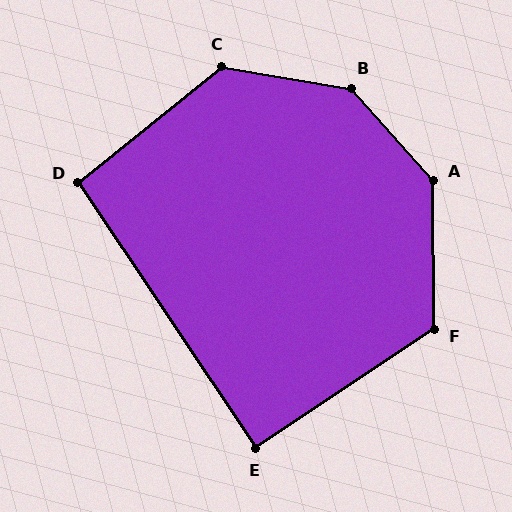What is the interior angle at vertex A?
Approximately 139 degrees (obtuse).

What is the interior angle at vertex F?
Approximately 123 degrees (obtuse).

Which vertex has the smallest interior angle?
E, at approximately 90 degrees.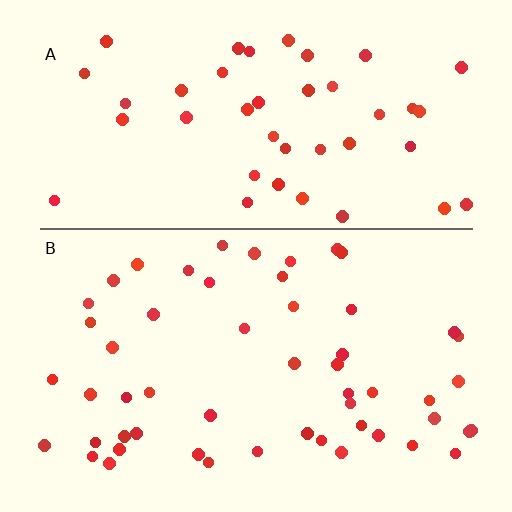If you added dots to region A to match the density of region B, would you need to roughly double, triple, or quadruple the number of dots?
Approximately double.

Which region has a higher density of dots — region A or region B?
B (the bottom).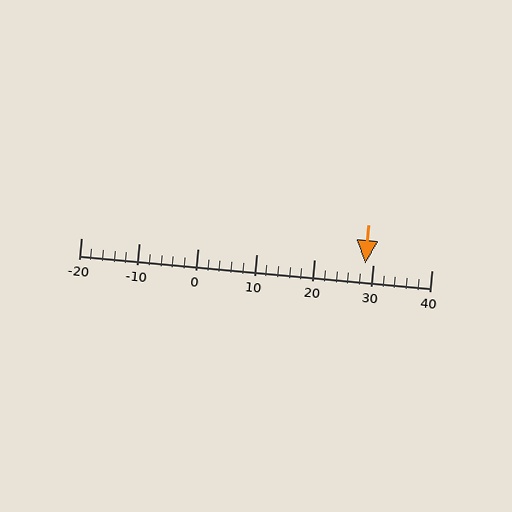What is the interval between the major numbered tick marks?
The major tick marks are spaced 10 units apart.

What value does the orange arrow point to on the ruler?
The orange arrow points to approximately 29.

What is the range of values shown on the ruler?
The ruler shows values from -20 to 40.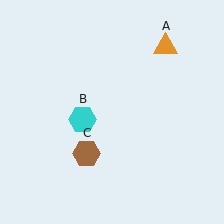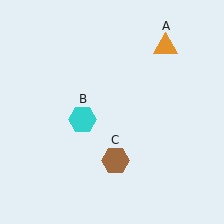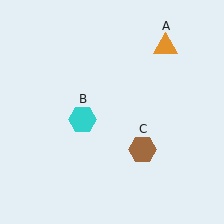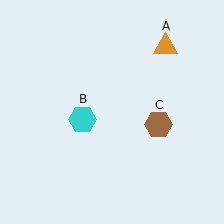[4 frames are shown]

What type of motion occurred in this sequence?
The brown hexagon (object C) rotated counterclockwise around the center of the scene.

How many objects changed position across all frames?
1 object changed position: brown hexagon (object C).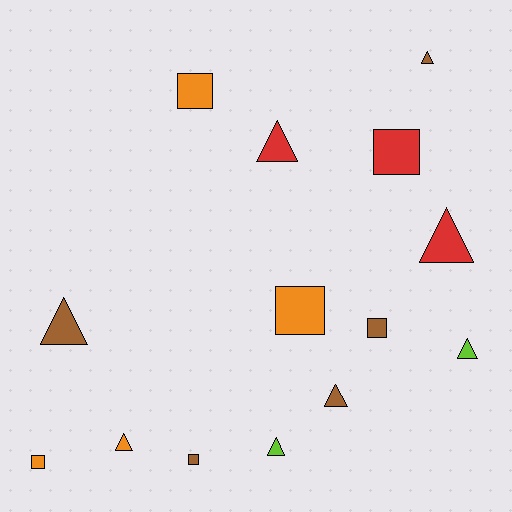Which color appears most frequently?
Brown, with 5 objects.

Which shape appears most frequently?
Triangle, with 8 objects.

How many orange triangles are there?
There is 1 orange triangle.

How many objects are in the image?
There are 14 objects.